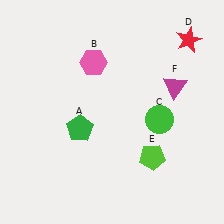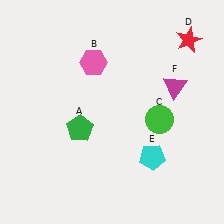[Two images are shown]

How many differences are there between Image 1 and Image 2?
There is 1 difference between the two images.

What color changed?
The pentagon (E) changed from lime in Image 1 to cyan in Image 2.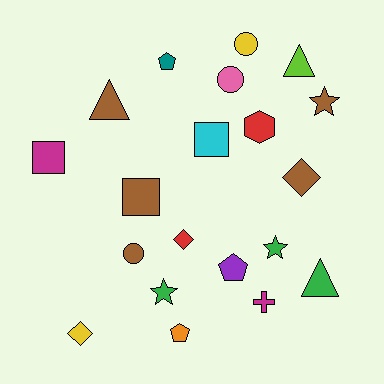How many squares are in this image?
There are 3 squares.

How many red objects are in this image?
There are 2 red objects.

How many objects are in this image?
There are 20 objects.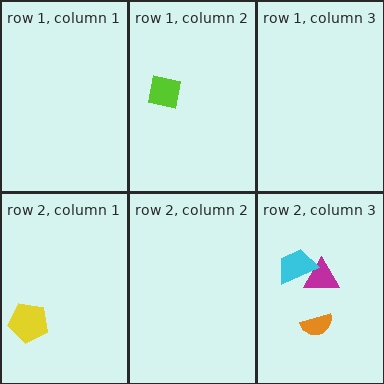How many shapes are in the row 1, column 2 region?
1.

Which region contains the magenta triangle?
The row 2, column 3 region.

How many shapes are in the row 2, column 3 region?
3.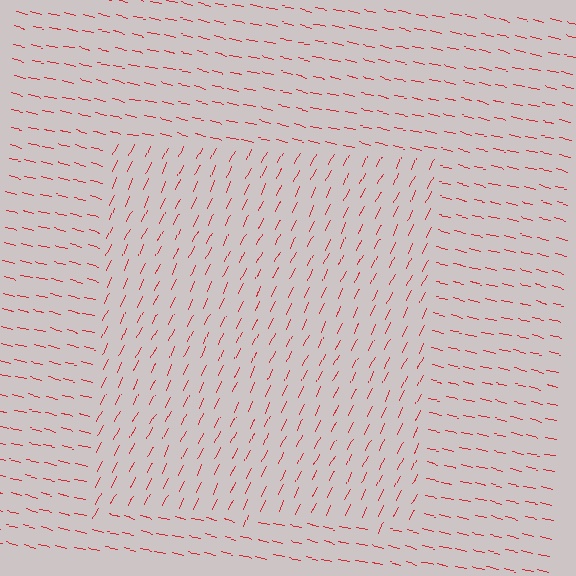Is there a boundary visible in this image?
Yes, there is a texture boundary formed by a change in line orientation.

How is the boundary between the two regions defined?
The boundary is defined purely by a change in line orientation (approximately 78 degrees difference). All lines are the same color and thickness.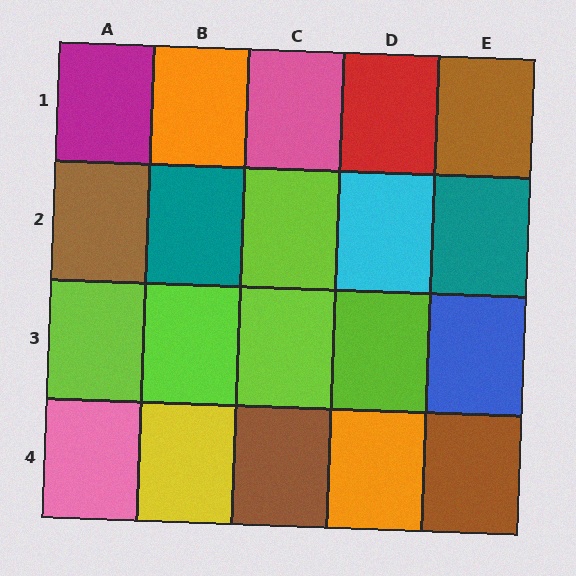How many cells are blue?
1 cell is blue.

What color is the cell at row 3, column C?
Lime.